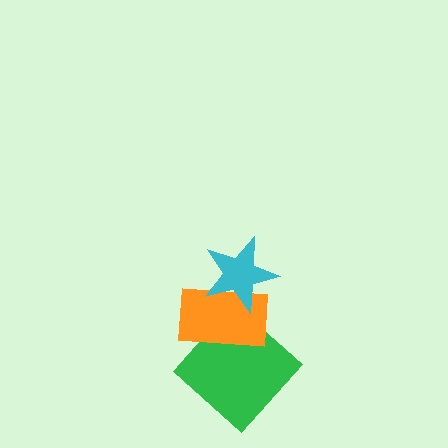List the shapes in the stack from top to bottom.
From top to bottom: the cyan star, the orange rectangle, the green diamond.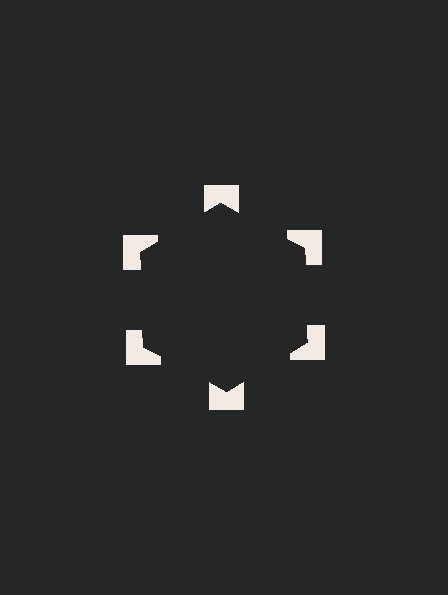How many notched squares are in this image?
There are 6 — one at each vertex of the illusory hexagon.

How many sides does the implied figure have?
6 sides.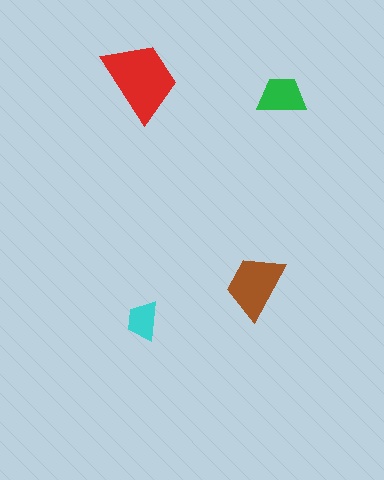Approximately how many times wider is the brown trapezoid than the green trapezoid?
About 1.5 times wider.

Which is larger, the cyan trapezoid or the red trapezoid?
The red one.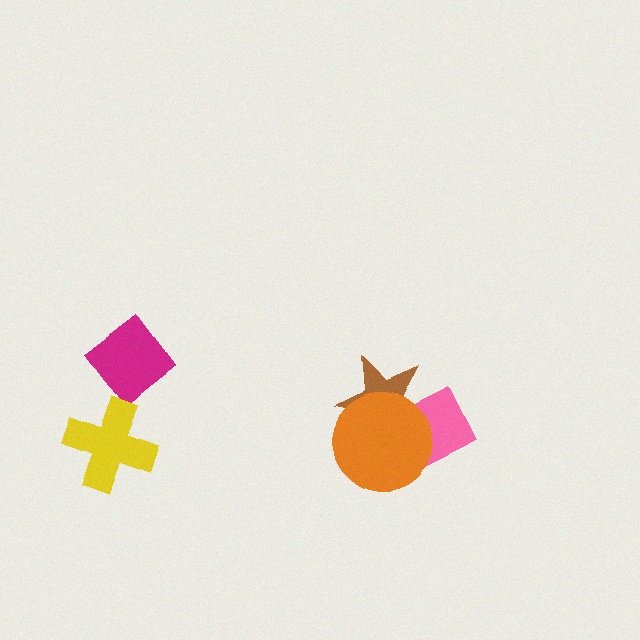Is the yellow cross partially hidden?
No, no other shape covers it.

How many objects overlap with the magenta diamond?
0 objects overlap with the magenta diamond.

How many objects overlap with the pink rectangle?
2 objects overlap with the pink rectangle.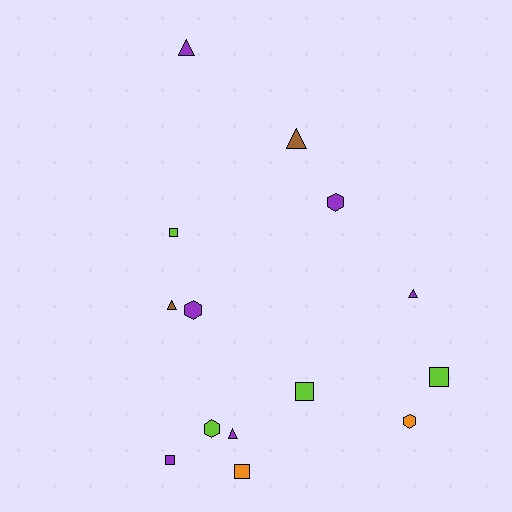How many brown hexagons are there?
There are no brown hexagons.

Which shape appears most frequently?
Square, with 5 objects.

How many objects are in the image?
There are 14 objects.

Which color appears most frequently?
Purple, with 6 objects.